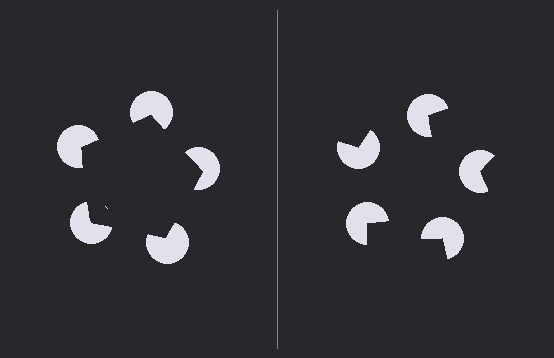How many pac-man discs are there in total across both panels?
10 — 5 on each side.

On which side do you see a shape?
An illusory pentagon appears on the left side. On the right side the wedge cuts are rotated, so no coherent shape forms.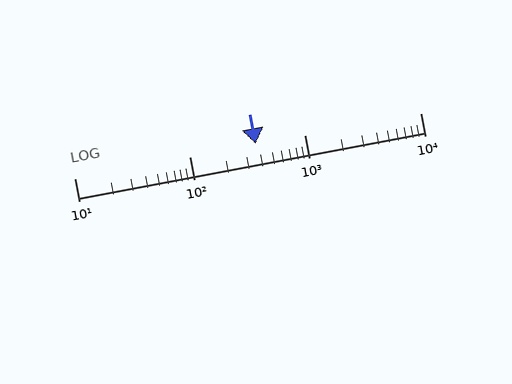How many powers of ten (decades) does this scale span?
The scale spans 3 decades, from 10 to 10000.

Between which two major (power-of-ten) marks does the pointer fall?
The pointer is between 100 and 1000.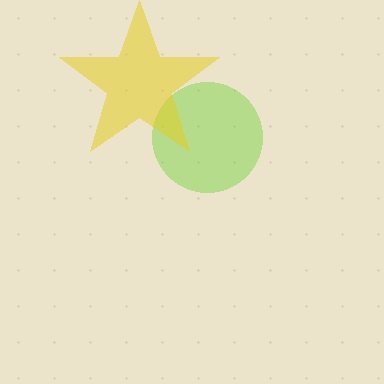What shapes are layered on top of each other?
The layered shapes are: a lime circle, a yellow star.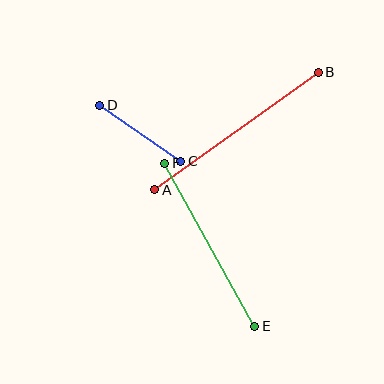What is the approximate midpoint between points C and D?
The midpoint is at approximately (140, 133) pixels.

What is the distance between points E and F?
The distance is approximately 186 pixels.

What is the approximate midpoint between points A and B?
The midpoint is at approximately (237, 131) pixels.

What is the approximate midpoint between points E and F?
The midpoint is at approximately (210, 245) pixels.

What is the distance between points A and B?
The distance is approximately 202 pixels.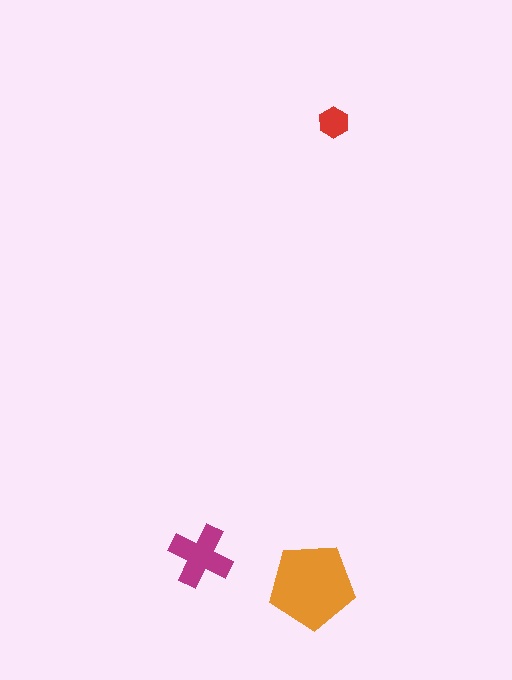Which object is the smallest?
The red hexagon.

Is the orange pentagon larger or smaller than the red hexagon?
Larger.